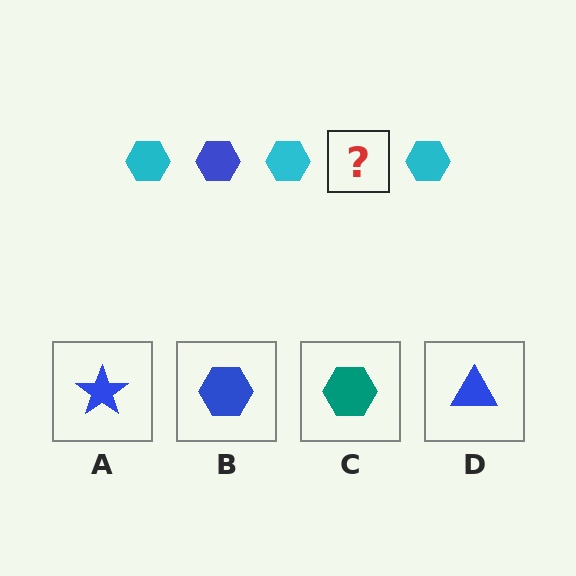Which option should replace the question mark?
Option B.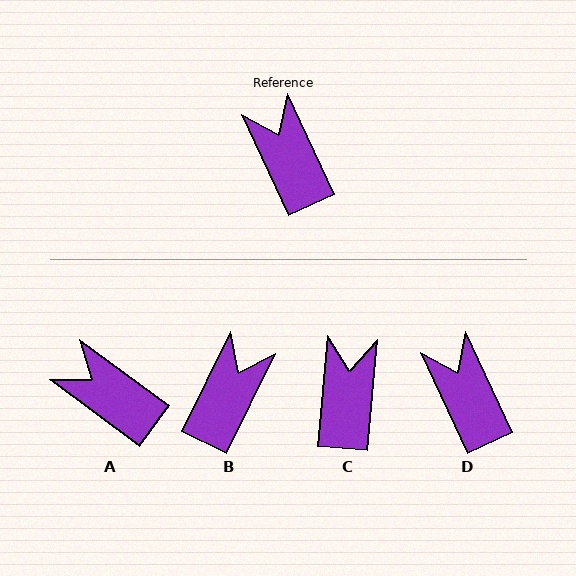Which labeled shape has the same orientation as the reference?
D.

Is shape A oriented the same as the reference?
No, it is off by about 28 degrees.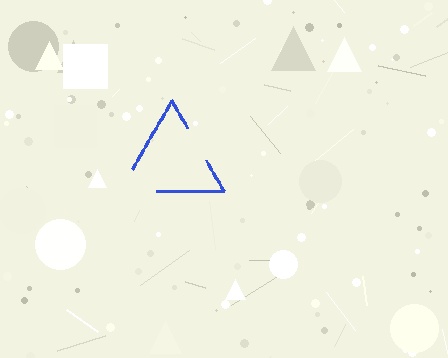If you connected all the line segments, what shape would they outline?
They would outline a triangle.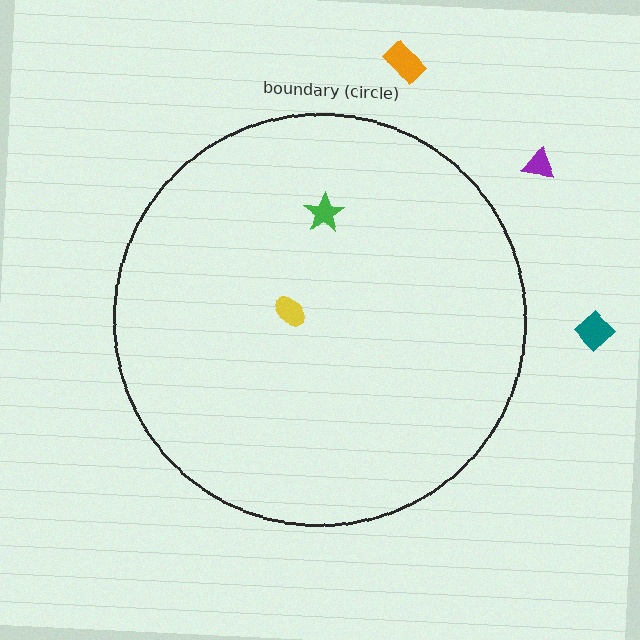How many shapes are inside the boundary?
2 inside, 3 outside.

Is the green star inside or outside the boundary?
Inside.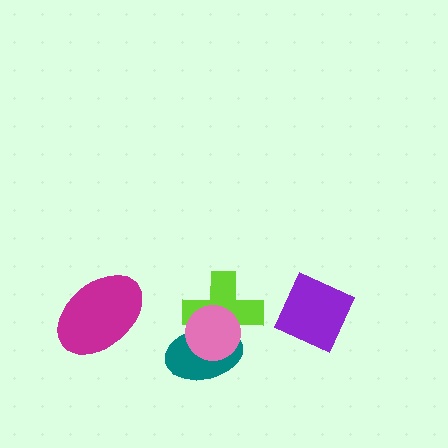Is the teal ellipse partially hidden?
Yes, it is partially covered by another shape.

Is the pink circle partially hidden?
No, no other shape covers it.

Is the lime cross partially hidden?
Yes, it is partially covered by another shape.